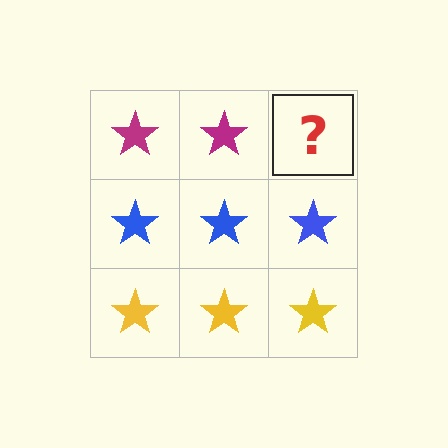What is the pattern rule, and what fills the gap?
The rule is that each row has a consistent color. The gap should be filled with a magenta star.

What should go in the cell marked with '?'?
The missing cell should contain a magenta star.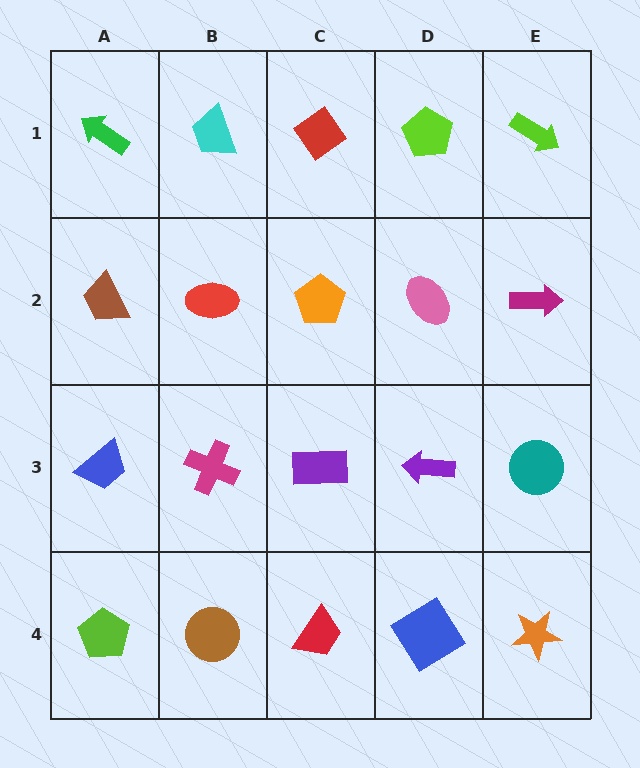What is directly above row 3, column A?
A brown trapezoid.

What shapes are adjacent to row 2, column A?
A green arrow (row 1, column A), a blue trapezoid (row 3, column A), a red ellipse (row 2, column B).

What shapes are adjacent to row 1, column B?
A red ellipse (row 2, column B), a green arrow (row 1, column A), a red diamond (row 1, column C).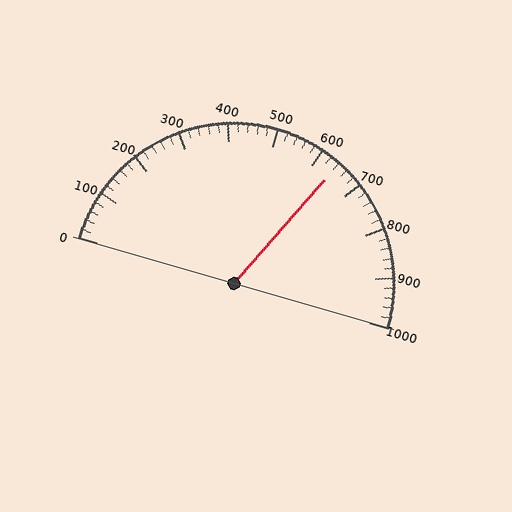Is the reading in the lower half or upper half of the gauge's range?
The reading is in the upper half of the range (0 to 1000).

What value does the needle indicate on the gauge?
The needle indicates approximately 640.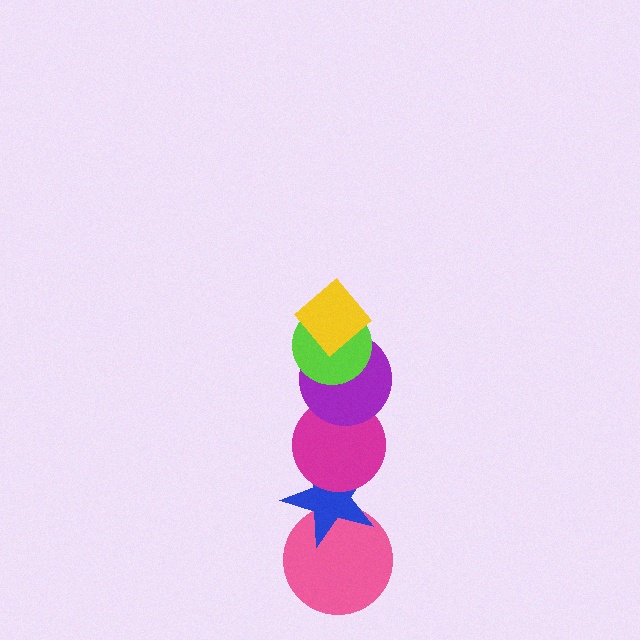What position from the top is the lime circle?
The lime circle is 2nd from the top.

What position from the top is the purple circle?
The purple circle is 3rd from the top.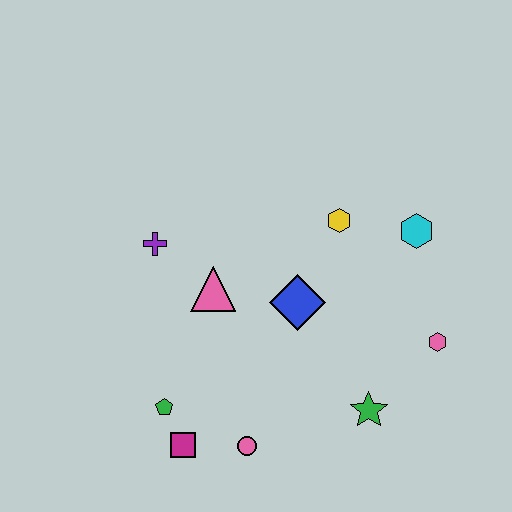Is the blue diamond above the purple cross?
No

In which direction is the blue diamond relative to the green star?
The blue diamond is above the green star.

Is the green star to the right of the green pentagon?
Yes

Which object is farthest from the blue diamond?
The magenta square is farthest from the blue diamond.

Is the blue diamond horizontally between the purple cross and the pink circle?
No